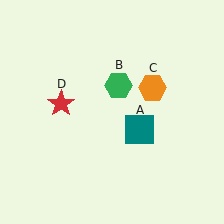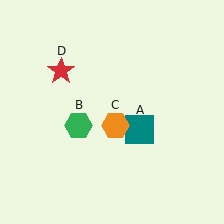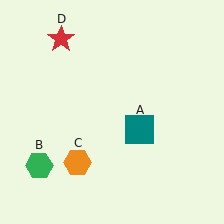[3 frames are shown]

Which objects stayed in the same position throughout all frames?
Teal square (object A) remained stationary.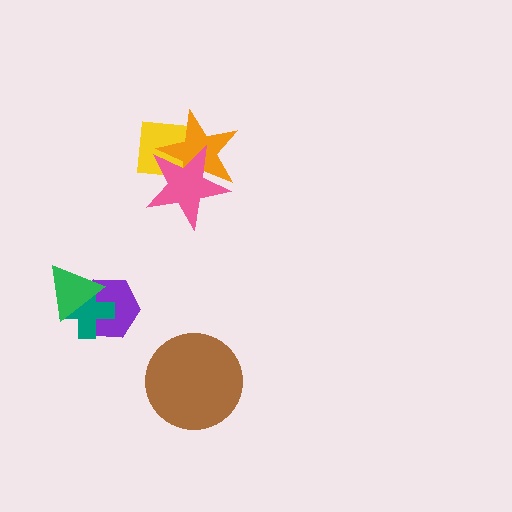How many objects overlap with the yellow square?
2 objects overlap with the yellow square.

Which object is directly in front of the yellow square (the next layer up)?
The orange star is directly in front of the yellow square.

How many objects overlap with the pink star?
2 objects overlap with the pink star.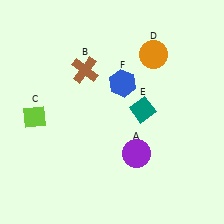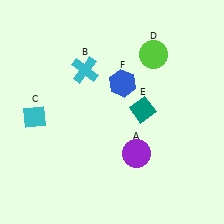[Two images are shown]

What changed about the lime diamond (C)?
In Image 1, C is lime. In Image 2, it changed to cyan.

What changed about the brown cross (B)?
In Image 1, B is brown. In Image 2, it changed to cyan.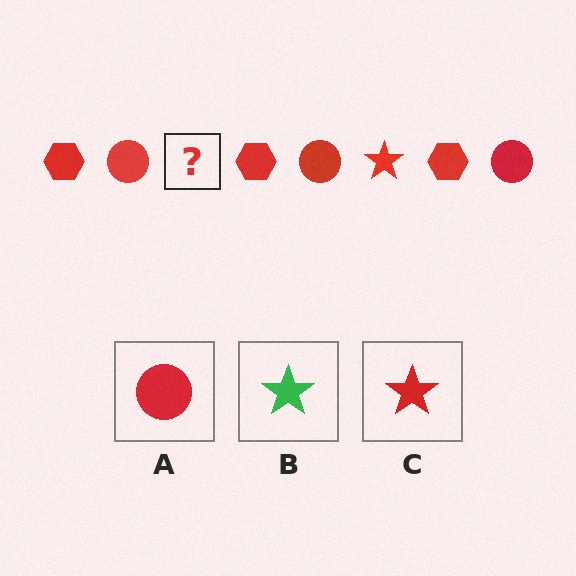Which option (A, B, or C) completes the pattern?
C.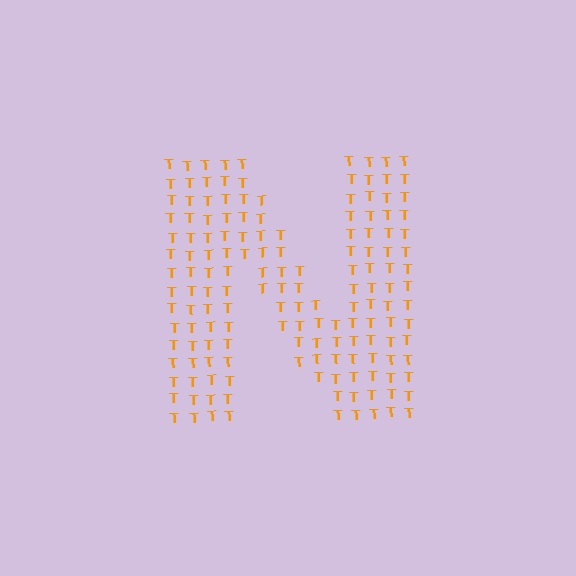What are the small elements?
The small elements are letter T's.